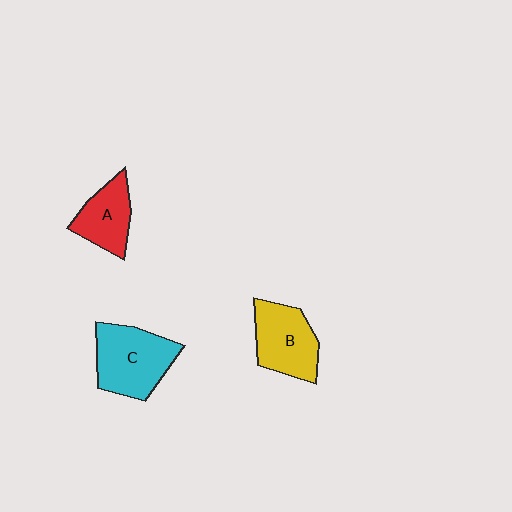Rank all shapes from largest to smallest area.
From largest to smallest: C (cyan), B (yellow), A (red).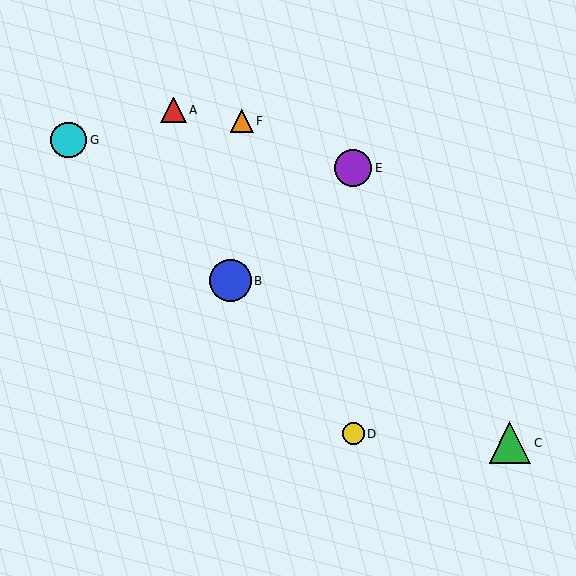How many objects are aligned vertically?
2 objects (D, E) are aligned vertically.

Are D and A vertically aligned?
No, D is at x≈353 and A is at x≈173.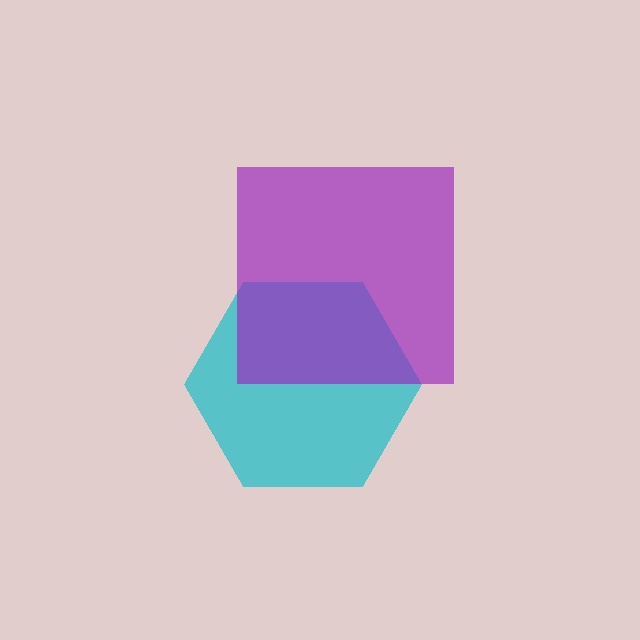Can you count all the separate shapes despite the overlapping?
Yes, there are 2 separate shapes.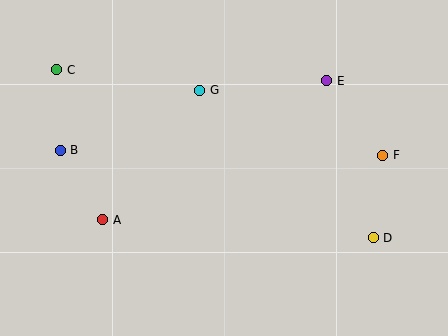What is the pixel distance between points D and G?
The distance between D and G is 228 pixels.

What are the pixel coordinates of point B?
Point B is at (60, 150).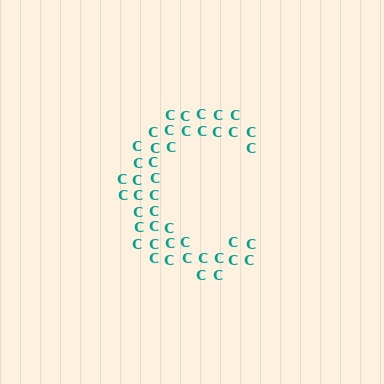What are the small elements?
The small elements are letter C's.